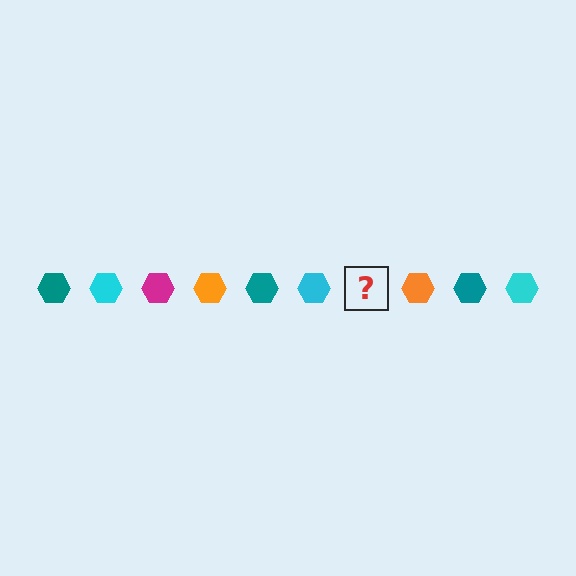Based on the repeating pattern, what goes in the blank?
The blank should be a magenta hexagon.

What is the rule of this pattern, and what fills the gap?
The rule is that the pattern cycles through teal, cyan, magenta, orange hexagons. The gap should be filled with a magenta hexagon.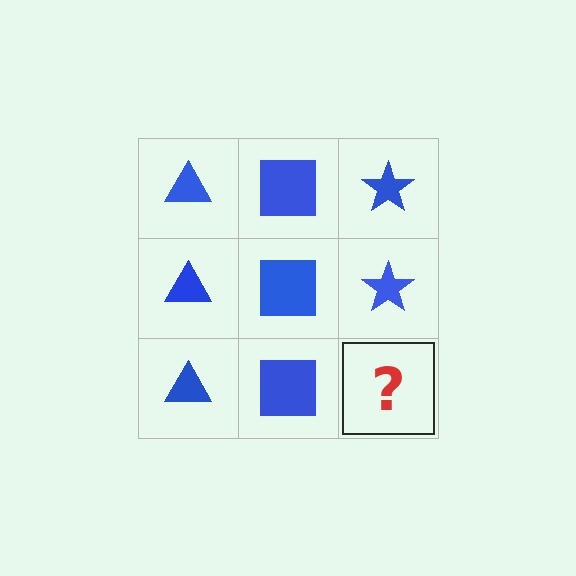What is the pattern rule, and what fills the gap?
The rule is that each column has a consistent shape. The gap should be filled with a blue star.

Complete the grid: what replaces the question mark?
The question mark should be replaced with a blue star.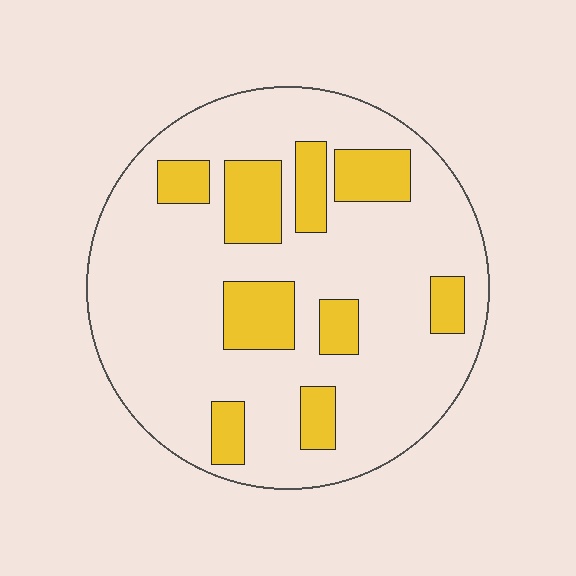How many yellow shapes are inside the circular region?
9.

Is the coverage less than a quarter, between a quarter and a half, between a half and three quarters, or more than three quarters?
Less than a quarter.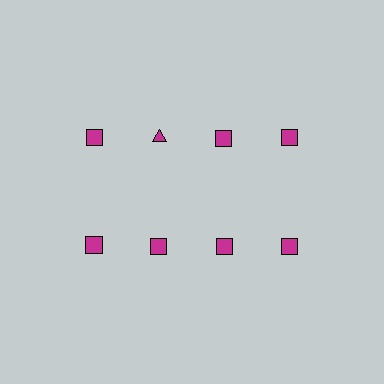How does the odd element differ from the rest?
It has a different shape: triangle instead of square.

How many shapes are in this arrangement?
There are 8 shapes arranged in a grid pattern.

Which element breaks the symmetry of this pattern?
The magenta triangle in the top row, second from left column breaks the symmetry. All other shapes are magenta squares.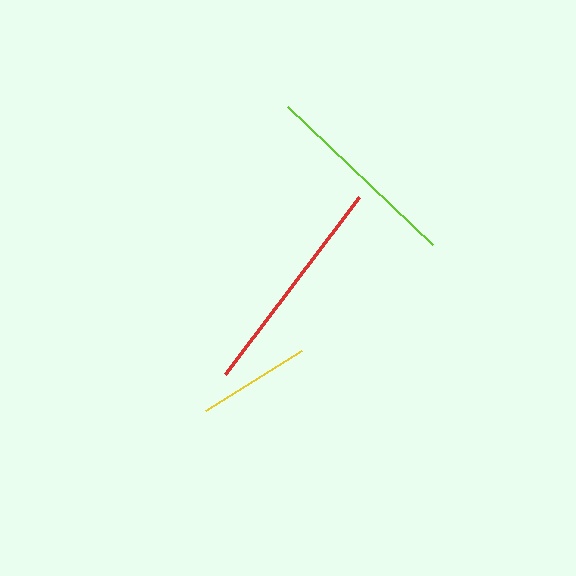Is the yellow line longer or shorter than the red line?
The red line is longer than the yellow line.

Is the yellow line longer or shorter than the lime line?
The lime line is longer than the yellow line.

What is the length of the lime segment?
The lime segment is approximately 201 pixels long.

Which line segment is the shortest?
The yellow line is the shortest at approximately 113 pixels.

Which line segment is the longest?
The red line is the longest at approximately 221 pixels.